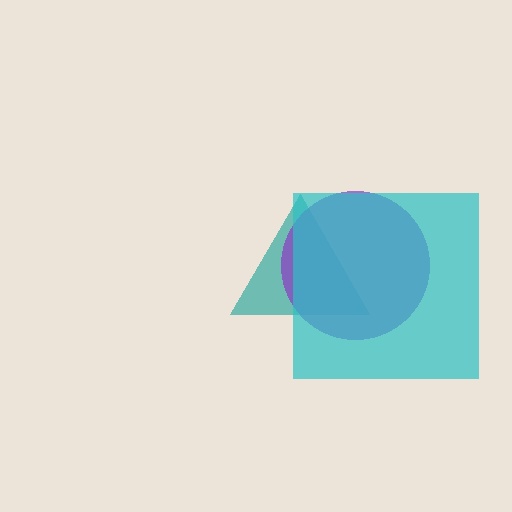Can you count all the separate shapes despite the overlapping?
Yes, there are 3 separate shapes.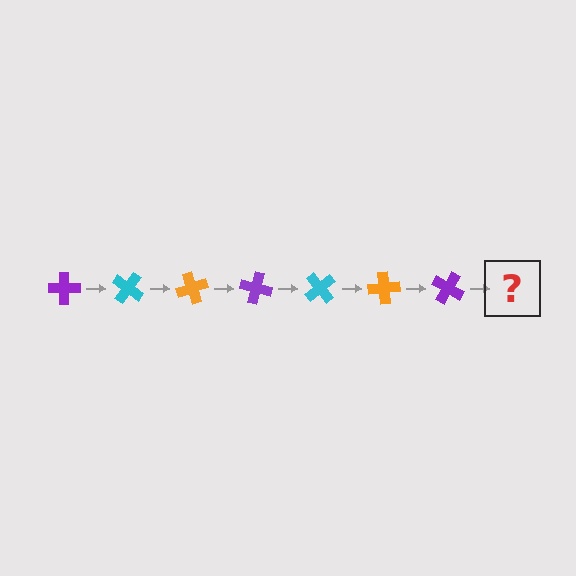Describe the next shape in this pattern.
It should be a cyan cross, rotated 245 degrees from the start.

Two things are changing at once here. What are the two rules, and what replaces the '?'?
The two rules are that it rotates 35 degrees each step and the color cycles through purple, cyan, and orange. The '?' should be a cyan cross, rotated 245 degrees from the start.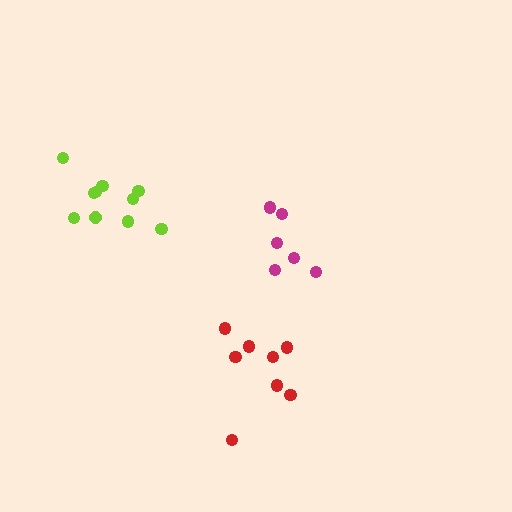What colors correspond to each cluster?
The clusters are colored: lime, magenta, red.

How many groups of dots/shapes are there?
There are 3 groups.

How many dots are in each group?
Group 1: 10 dots, Group 2: 6 dots, Group 3: 8 dots (24 total).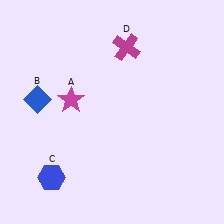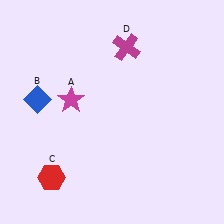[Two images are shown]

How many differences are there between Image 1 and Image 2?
There is 1 difference between the two images.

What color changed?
The hexagon (C) changed from blue in Image 1 to red in Image 2.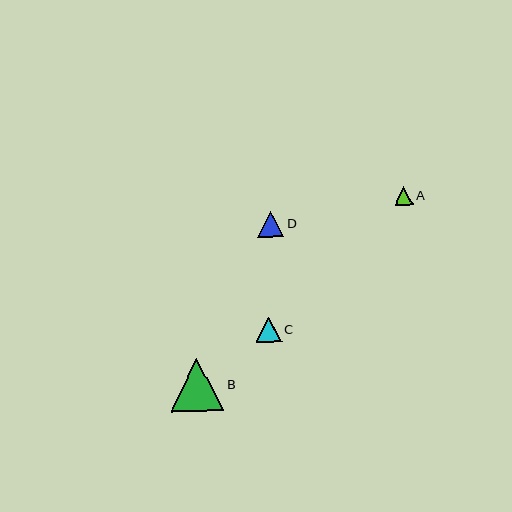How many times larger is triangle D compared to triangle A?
Triangle D is approximately 1.4 times the size of triangle A.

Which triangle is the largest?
Triangle B is the largest with a size of approximately 53 pixels.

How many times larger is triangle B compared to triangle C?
Triangle B is approximately 2.1 times the size of triangle C.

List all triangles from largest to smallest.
From largest to smallest: B, D, C, A.